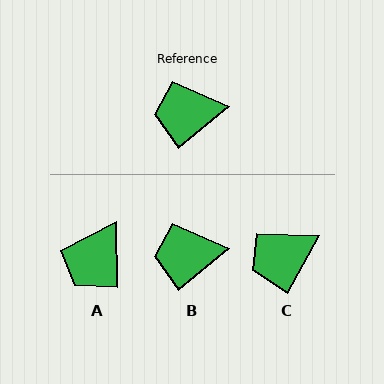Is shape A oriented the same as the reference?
No, it is off by about 51 degrees.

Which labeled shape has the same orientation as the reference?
B.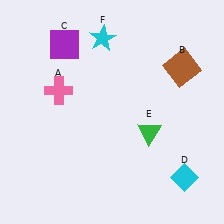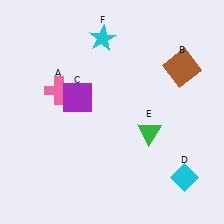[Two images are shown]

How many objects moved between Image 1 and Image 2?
1 object moved between the two images.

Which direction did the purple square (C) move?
The purple square (C) moved down.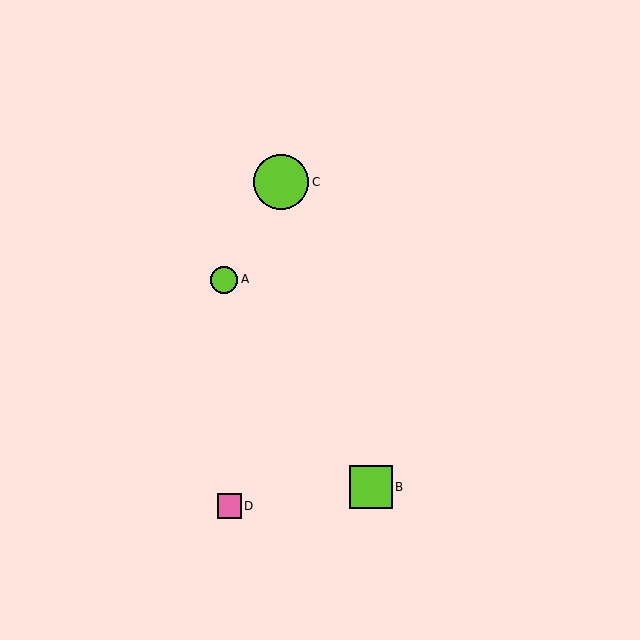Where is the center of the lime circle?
The center of the lime circle is at (224, 280).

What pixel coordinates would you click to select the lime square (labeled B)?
Click at (371, 487) to select the lime square B.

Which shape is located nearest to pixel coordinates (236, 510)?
The pink square (labeled D) at (229, 506) is nearest to that location.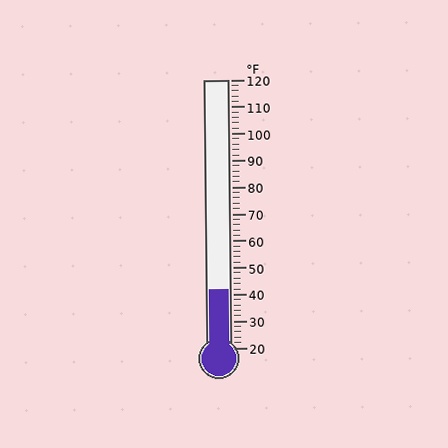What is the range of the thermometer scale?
The thermometer scale ranges from 20°F to 120°F.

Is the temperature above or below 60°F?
The temperature is below 60°F.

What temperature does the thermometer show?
The thermometer shows approximately 42°F.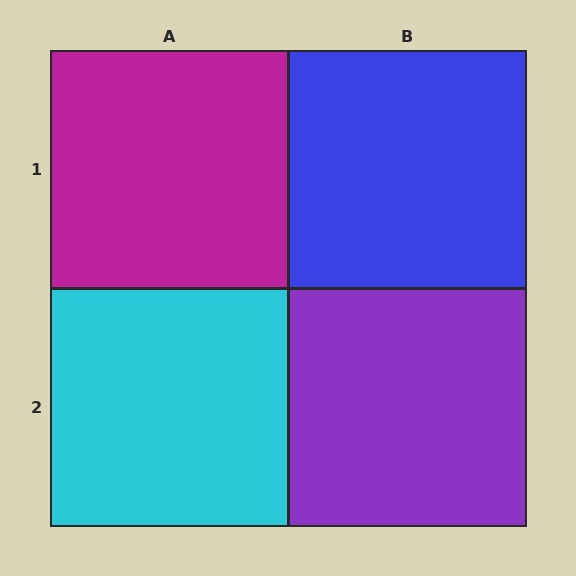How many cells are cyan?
1 cell is cyan.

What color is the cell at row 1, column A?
Magenta.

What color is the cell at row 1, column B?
Blue.